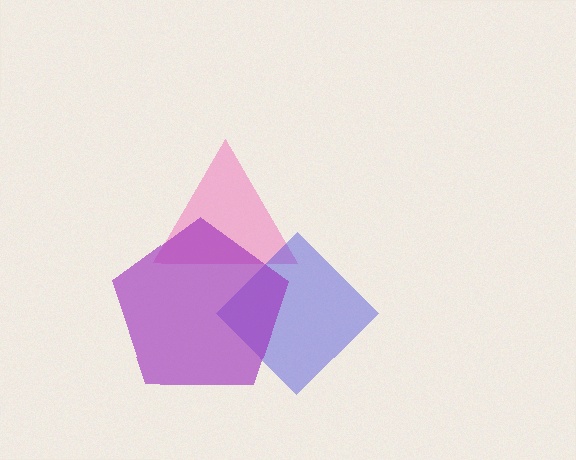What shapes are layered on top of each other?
The layered shapes are: a pink triangle, a blue diamond, a purple pentagon.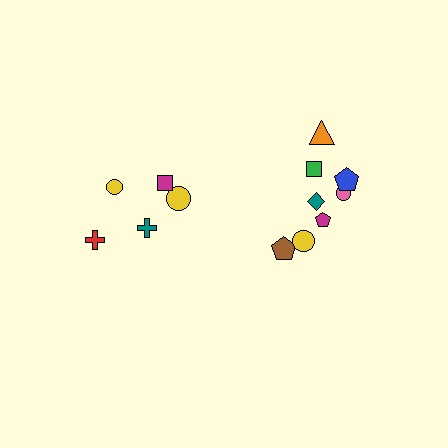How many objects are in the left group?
There are 5 objects.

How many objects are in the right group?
There are 8 objects.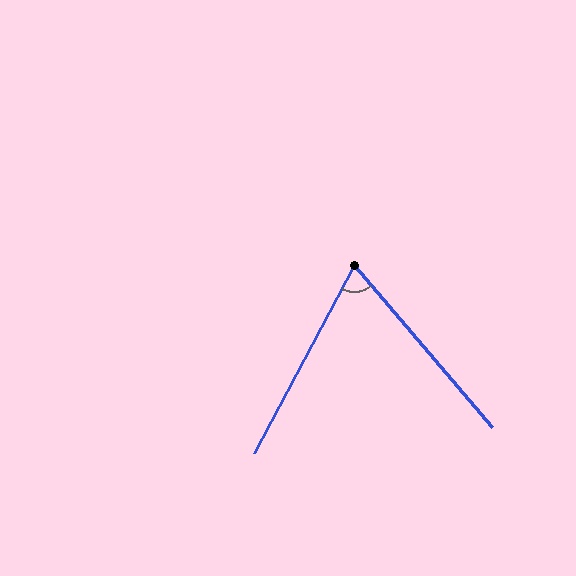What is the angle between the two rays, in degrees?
Approximately 69 degrees.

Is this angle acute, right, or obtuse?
It is acute.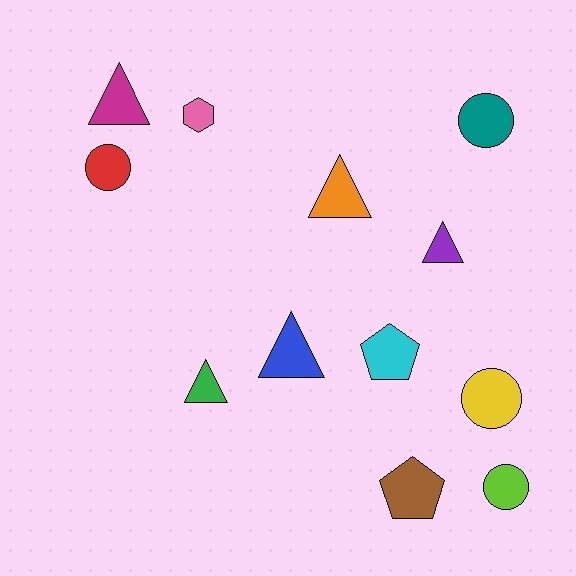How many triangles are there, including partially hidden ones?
There are 5 triangles.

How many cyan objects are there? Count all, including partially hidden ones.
There is 1 cyan object.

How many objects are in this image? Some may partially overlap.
There are 12 objects.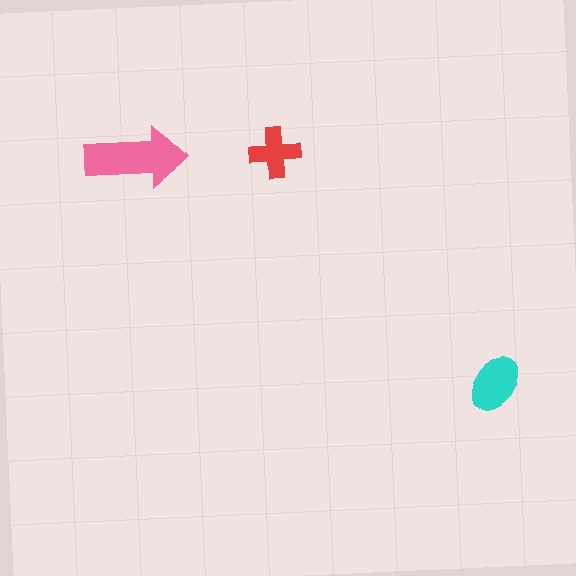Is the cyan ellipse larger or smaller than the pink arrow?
Smaller.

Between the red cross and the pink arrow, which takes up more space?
The pink arrow.